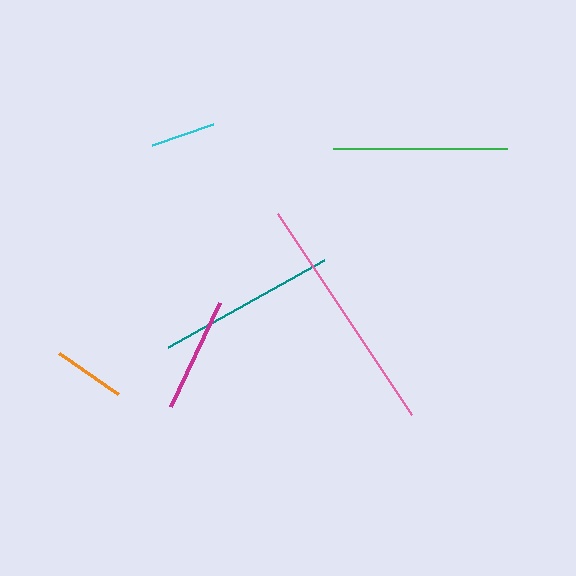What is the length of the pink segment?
The pink segment is approximately 242 pixels long.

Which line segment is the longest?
The pink line is the longest at approximately 242 pixels.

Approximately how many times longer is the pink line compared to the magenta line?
The pink line is approximately 2.1 times the length of the magenta line.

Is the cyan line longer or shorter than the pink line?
The pink line is longer than the cyan line.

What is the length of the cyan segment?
The cyan segment is approximately 65 pixels long.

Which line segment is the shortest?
The cyan line is the shortest at approximately 65 pixels.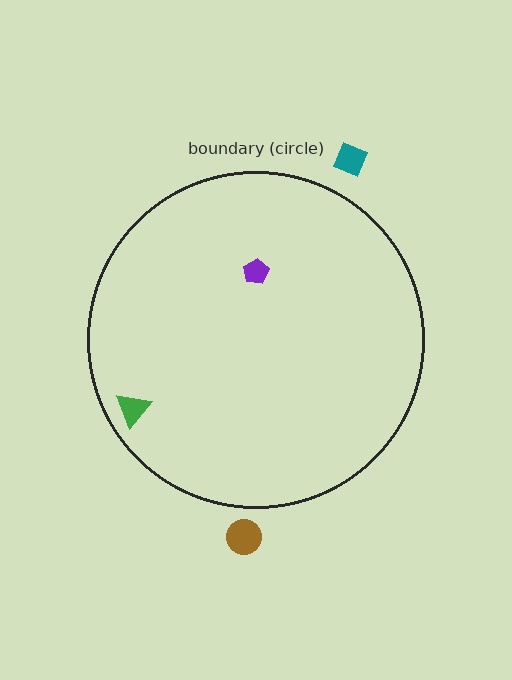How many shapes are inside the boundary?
2 inside, 2 outside.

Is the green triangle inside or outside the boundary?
Inside.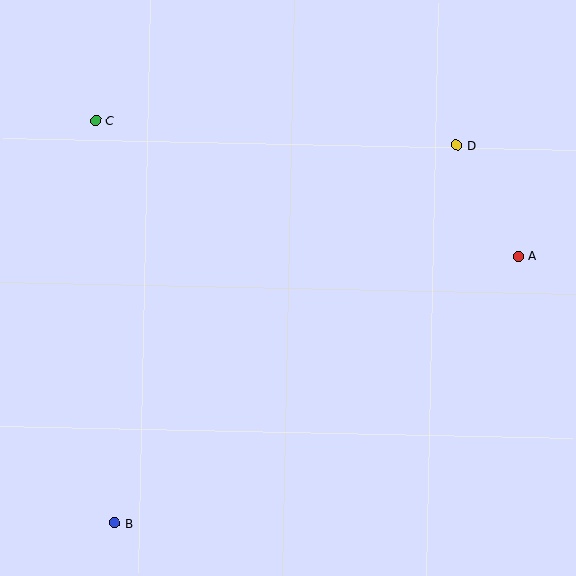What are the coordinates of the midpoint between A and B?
The midpoint between A and B is at (316, 390).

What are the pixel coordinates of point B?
Point B is at (115, 523).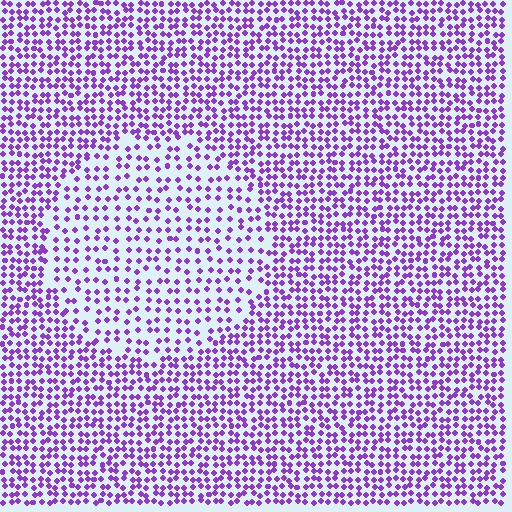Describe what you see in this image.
The image contains small purple elements arranged at two different densities. A circle-shaped region is visible where the elements are less densely packed than the surrounding area.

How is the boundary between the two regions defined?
The boundary is defined by a change in element density (approximately 1.8x ratio). All elements are the same color, size, and shape.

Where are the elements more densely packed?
The elements are more densely packed outside the circle boundary.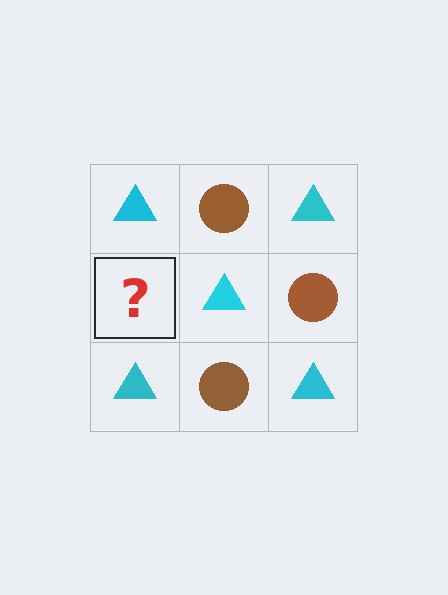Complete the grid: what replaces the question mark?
The question mark should be replaced with a brown circle.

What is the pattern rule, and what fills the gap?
The rule is that it alternates cyan triangle and brown circle in a checkerboard pattern. The gap should be filled with a brown circle.